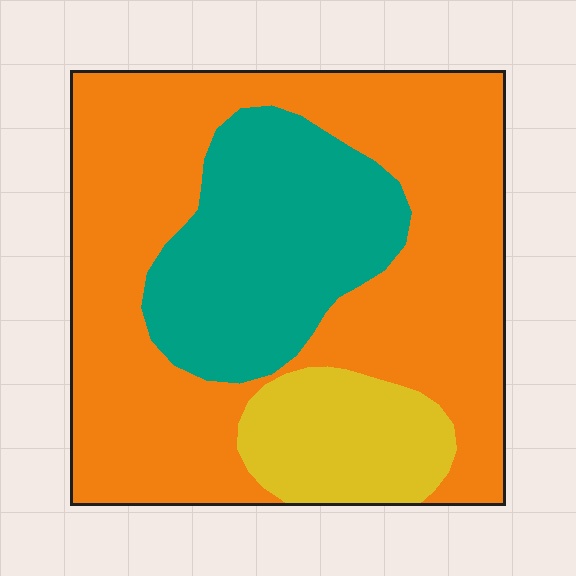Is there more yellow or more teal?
Teal.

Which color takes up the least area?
Yellow, at roughly 15%.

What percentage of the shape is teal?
Teal takes up about one quarter (1/4) of the shape.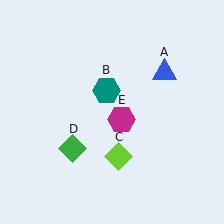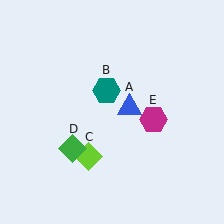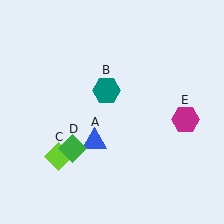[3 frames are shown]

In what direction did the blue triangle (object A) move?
The blue triangle (object A) moved down and to the left.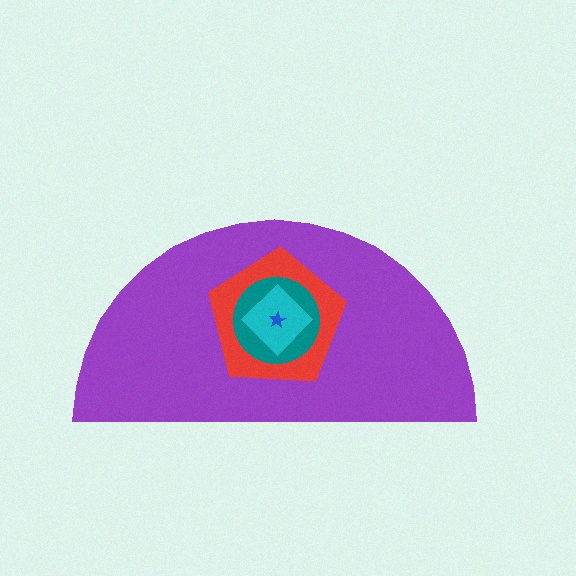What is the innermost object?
The blue star.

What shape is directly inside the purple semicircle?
The red pentagon.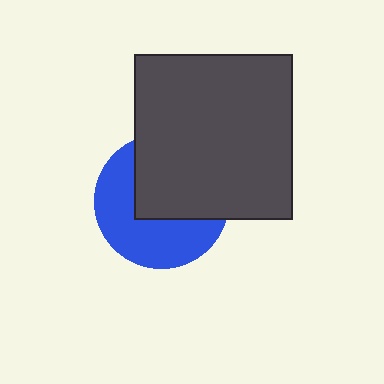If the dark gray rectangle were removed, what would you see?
You would see the complete blue circle.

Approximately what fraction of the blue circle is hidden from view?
Roughly 50% of the blue circle is hidden behind the dark gray rectangle.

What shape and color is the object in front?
The object in front is a dark gray rectangle.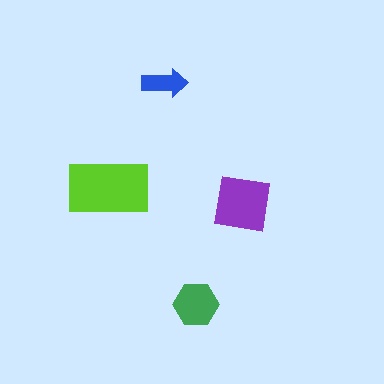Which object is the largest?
The lime rectangle.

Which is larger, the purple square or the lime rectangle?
The lime rectangle.